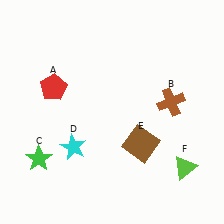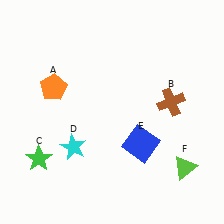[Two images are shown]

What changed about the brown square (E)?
In Image 1, E is brown. In Image 2, it changed to blue.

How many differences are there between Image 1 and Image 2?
There are 2 differences between the two images.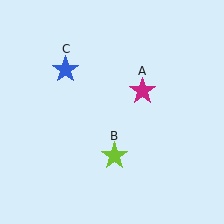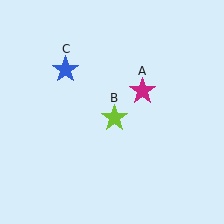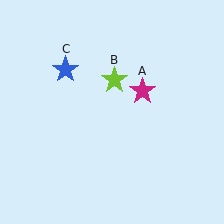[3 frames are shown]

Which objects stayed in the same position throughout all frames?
Magenta star (object A) and blue star (object C) remained stationary.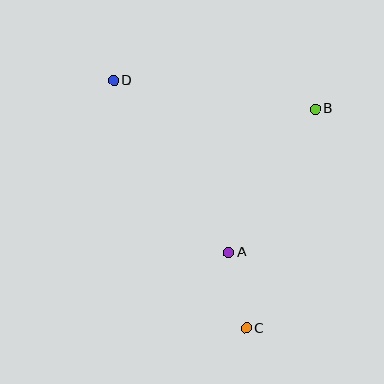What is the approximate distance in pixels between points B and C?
The distance between B and C is approximately 230 pixels.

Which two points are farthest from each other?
Points C and D are farthest from each other.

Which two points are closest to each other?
Points A and C are closest to each other.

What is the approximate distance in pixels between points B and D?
The distance between B and D is approximately 204 pixels.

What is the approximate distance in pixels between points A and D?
The distance between A and D is approximately 207 pixels.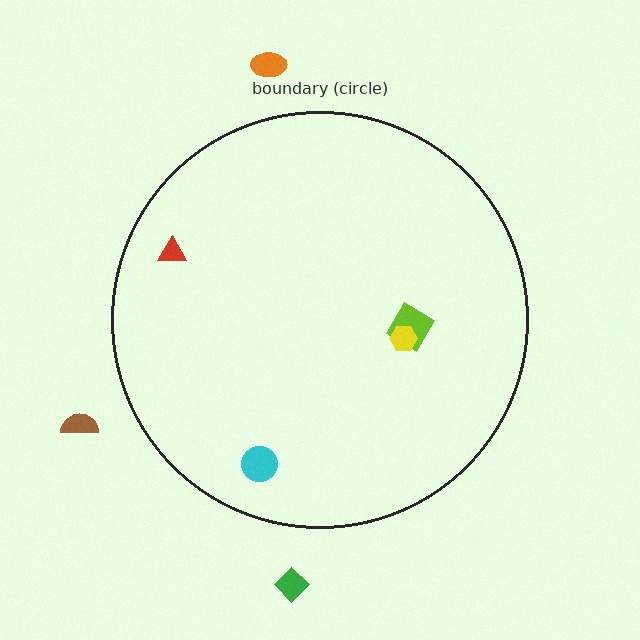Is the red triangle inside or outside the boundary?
Inside.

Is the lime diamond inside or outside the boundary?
Inside.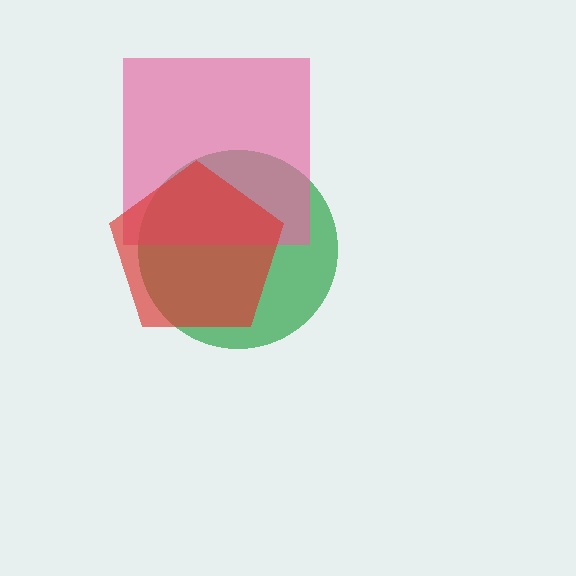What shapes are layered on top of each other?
The layered shapes are: a green circle, a pink square, a red pentagon.